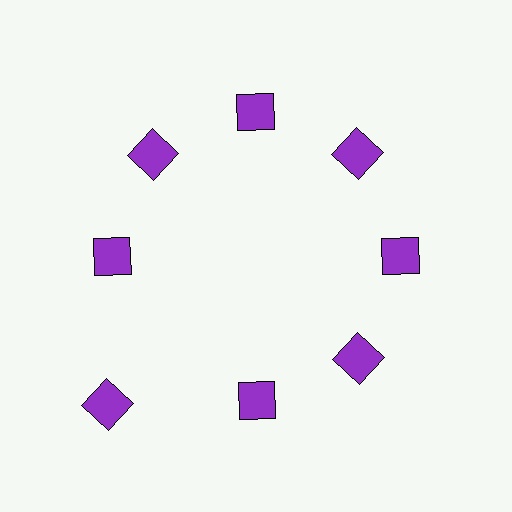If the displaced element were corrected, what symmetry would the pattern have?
It would have 8-fold rotational symmetry — the pattern would map onto itself every 45 degrees.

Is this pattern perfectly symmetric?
No. The 8 purple squares are arranged in a ring, but one element near the 8 o'clock position is pushed outward from the center, breaking the 8-fold rotational symmetry.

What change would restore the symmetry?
The symmetry would be restored by moving it inward, back onto the ring so that all 8 squares sit at equal angles and equal distance from the center.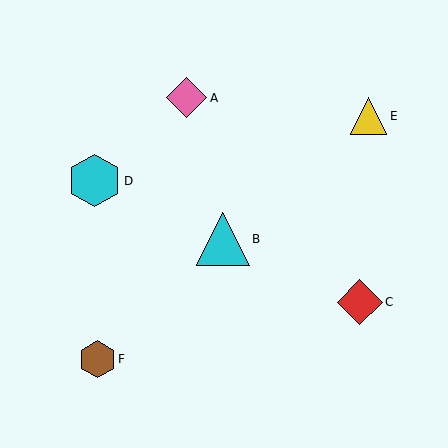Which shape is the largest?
The cyan triangle (labeled B) is the largest.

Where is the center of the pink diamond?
The center of the pink diamond is at (187, 98).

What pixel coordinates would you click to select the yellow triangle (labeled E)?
Click at (368, 116) to select the yellow triangle E.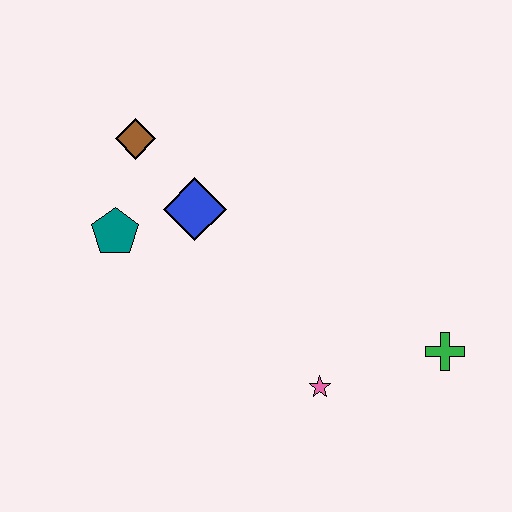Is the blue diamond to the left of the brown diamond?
No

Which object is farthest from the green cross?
The brown diamond is farthest from the green cross.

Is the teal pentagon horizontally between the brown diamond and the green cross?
No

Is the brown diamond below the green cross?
No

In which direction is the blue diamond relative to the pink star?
The blue diamond is above the pink star.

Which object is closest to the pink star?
The green cross is closest to the pink star.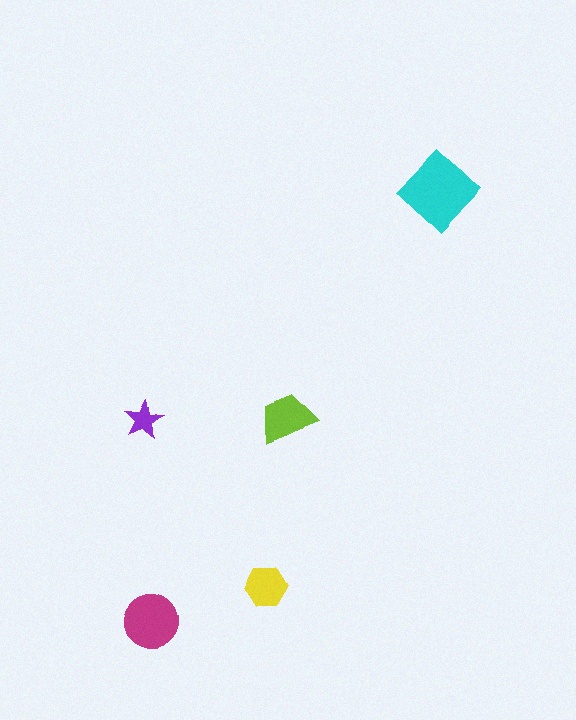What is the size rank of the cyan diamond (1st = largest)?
1st.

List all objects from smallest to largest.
The purple star, the yellow hexagon, the lime trapezoid, the magenta circle, the cyan diamond.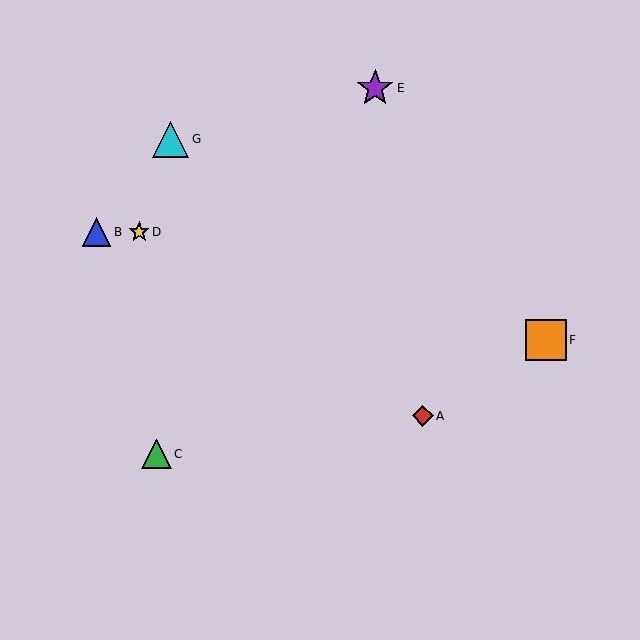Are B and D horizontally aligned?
Yes, both are at y≈232.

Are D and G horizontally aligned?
No, D is at y≈232 and G is at y≈139.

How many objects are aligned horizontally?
2 objects (B, D) are aligned horizontally.